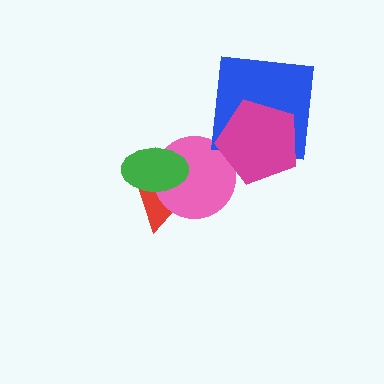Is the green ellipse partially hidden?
No, no other shape covers it.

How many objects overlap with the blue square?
1 object overlaps with the blue square.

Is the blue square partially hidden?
Yes, it is partially covered by another shape.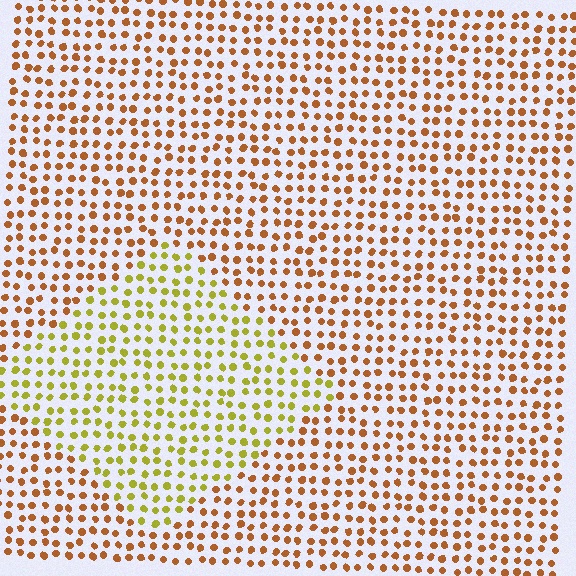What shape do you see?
I see a diamond.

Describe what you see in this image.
The image is filled with small brown elements in a uniform arrangement. A diamond-shaped region is visible where the elements are tinted to a slightly different hue, forming a subtle color boundary.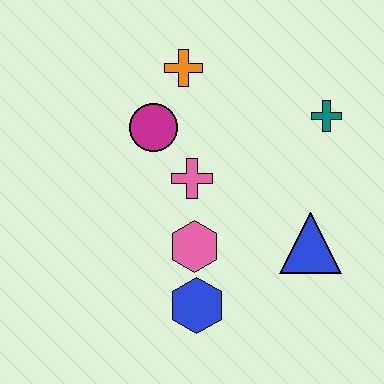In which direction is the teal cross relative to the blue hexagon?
The teal cross is above the blue hexagon.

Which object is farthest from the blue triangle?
The orange cross is farthest from the blue triangle.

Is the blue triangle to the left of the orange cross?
No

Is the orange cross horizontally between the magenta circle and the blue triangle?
Yes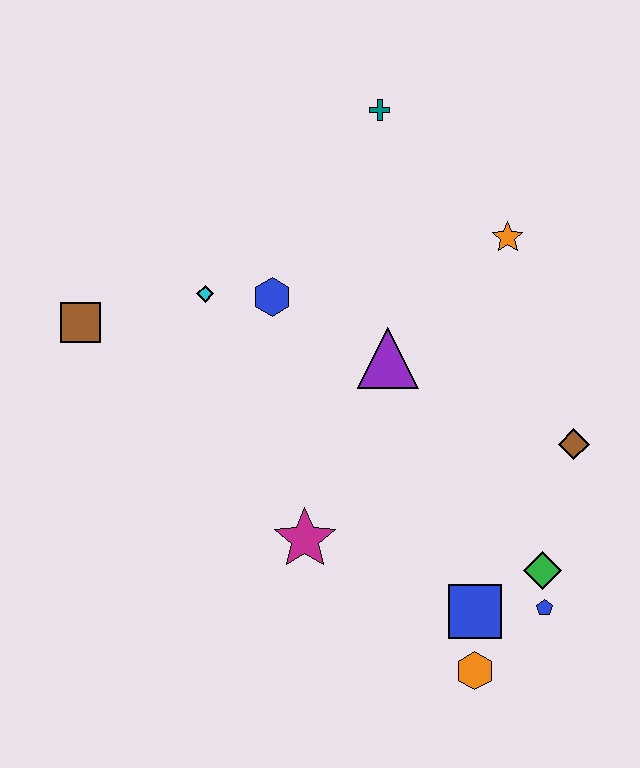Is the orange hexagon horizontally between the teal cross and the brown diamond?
Yes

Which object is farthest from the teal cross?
The orange hexagon is farthest from the teal cross.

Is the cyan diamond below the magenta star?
No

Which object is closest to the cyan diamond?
The blue hexagon is closest to the cyan diamond.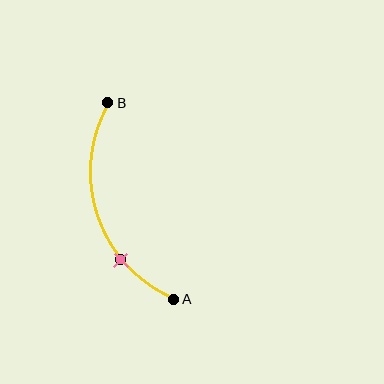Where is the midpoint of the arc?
The arc midpoint is the point on the curve farthest from the straight line joining A and B. It sits to the left of that line.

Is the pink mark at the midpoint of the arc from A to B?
No. The pink mark lies on the arc but is closer to endpoint A. The arc midpoint would be at the point on the curve equidistant along the arc from both A and B.